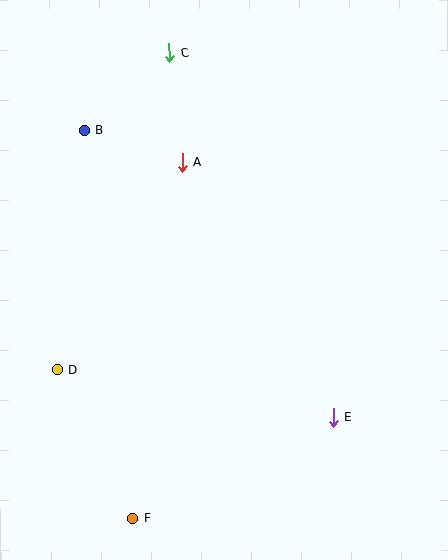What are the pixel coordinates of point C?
Point C is at (169, 53).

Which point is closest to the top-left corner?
Point B is closest to the top-left corner.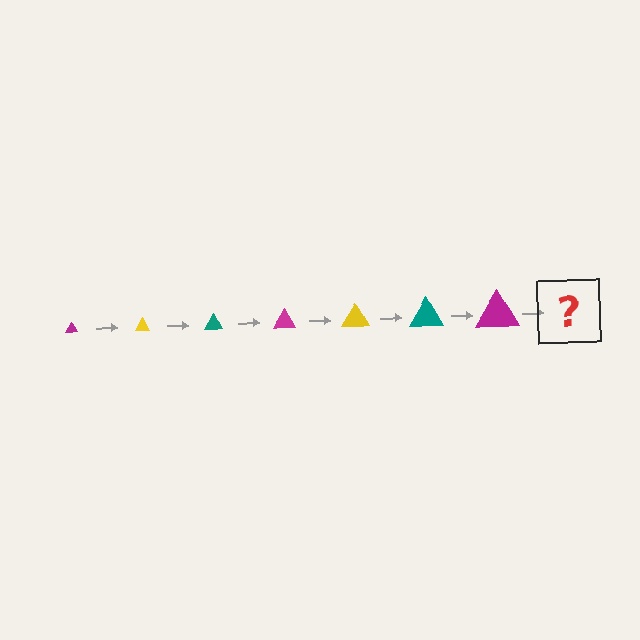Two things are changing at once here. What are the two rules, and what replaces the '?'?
The two rules are that the triangle grows larger each step and the color cycles through magenta, yellow, and teal. The '?' should be a yellow triangle, larger than the previous one.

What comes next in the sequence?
The next element should be a yellow triangle, larger than the previous one.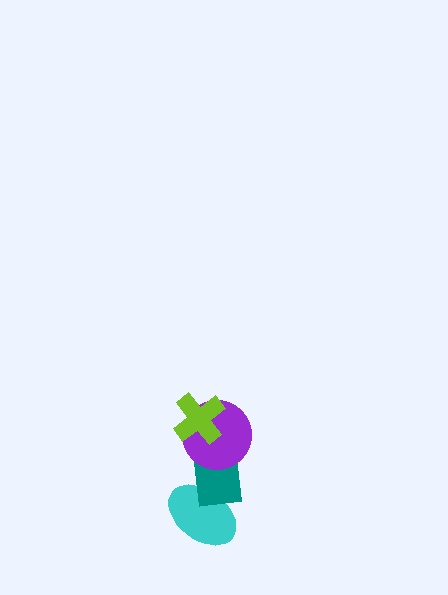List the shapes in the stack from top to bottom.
From top to bottom: the lime cross, the purple circle, the teal rectangle, the cyan ellipse.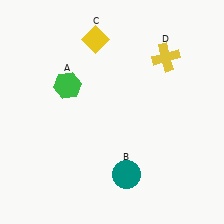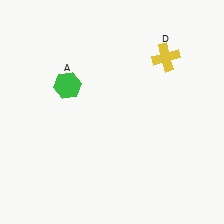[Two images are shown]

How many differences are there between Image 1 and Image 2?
There are 2 differences between the two images.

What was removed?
The yellow diamond (C), the teal circle (B) were removed in Image 2.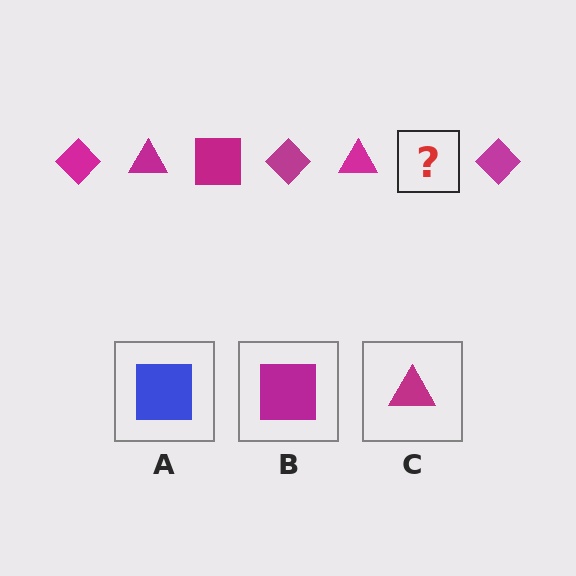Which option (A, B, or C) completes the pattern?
B.